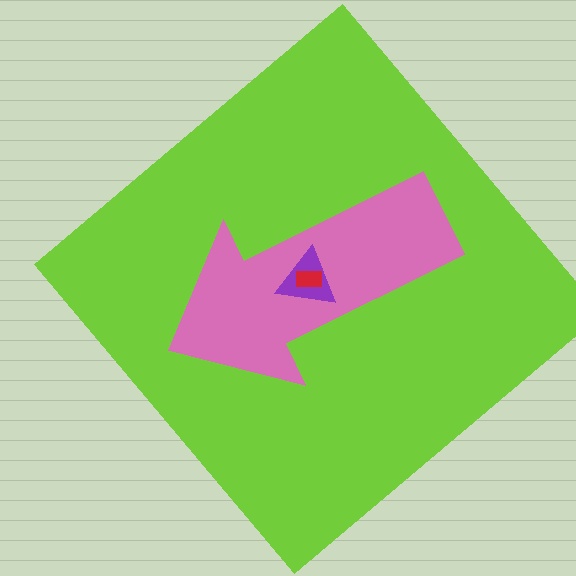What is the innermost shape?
The red rectangle.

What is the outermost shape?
The lime diamond.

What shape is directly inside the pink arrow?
The purple triangle.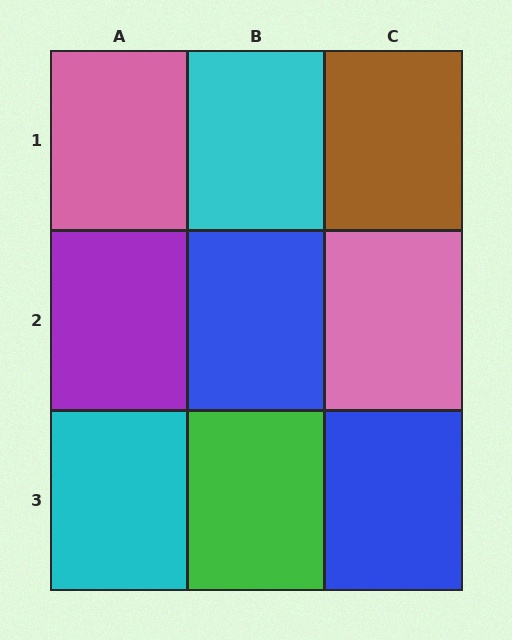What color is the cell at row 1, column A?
Pink.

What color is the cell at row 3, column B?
Green.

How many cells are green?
1 cell is green.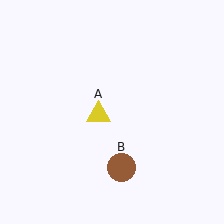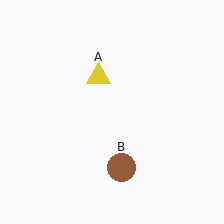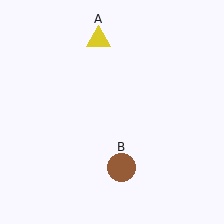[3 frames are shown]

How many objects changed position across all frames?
1 object changed position: yellow triangle (object A).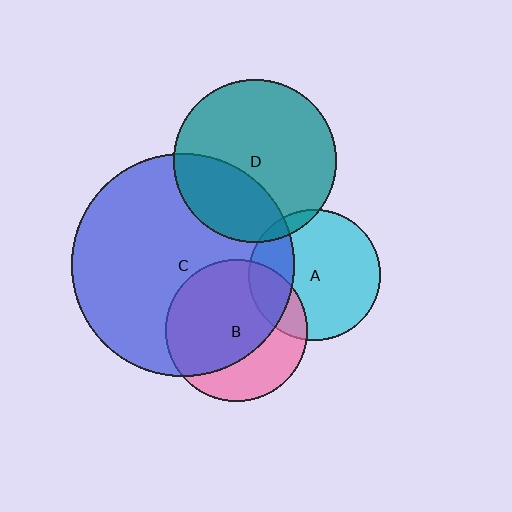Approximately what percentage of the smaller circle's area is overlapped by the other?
Approximately 30%.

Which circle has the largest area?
Circle C (blue).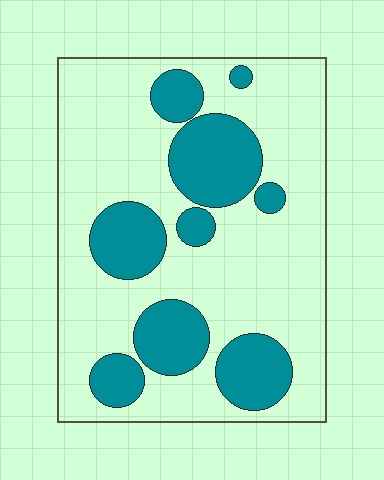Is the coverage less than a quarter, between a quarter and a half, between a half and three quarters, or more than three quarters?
Between a quarter and a half.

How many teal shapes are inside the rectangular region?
9.